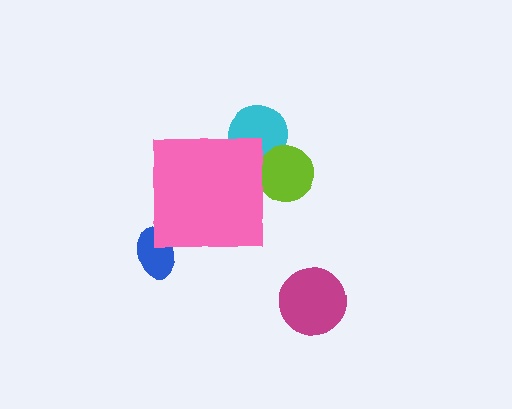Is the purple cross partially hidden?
Yes, the purple cross is partially hidden behind the pink square.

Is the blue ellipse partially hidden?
Yes, the blue ellipse is partially hidden behind the pink square.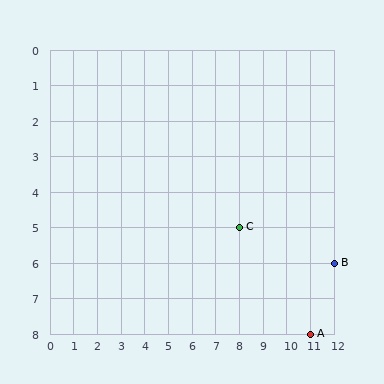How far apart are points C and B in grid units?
Points C and B are 4 columns and 1 row apart (about 4.1 grid units diagonally).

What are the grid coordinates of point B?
Point B is at grid coordinates (12, 6).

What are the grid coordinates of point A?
Point A is at grid coordinates (11, 8).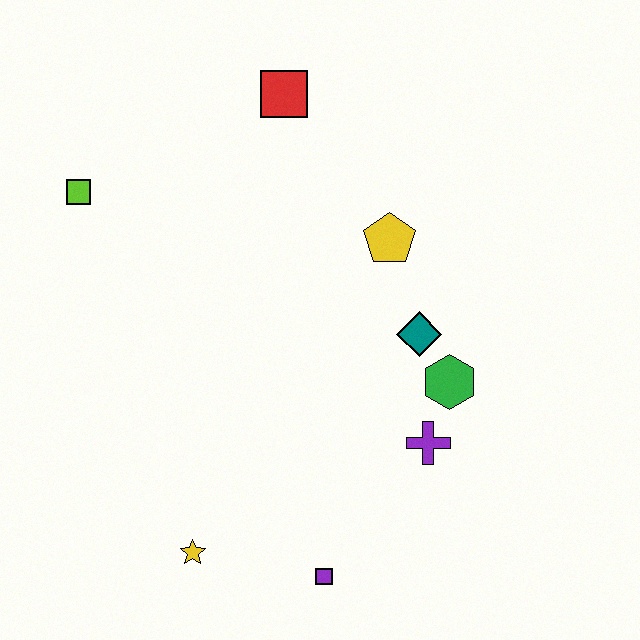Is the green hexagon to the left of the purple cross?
No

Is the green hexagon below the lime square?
Yes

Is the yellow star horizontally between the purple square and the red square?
No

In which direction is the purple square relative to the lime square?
The purple square is below the lime square.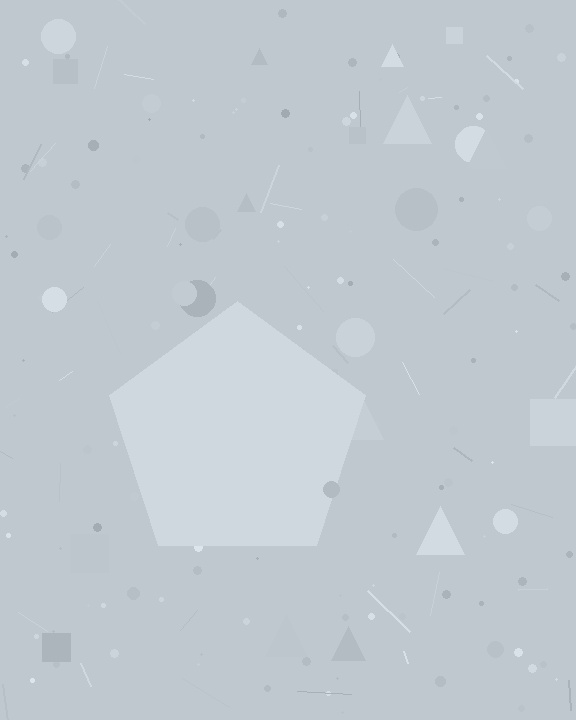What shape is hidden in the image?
A pentagon is hidden in the image.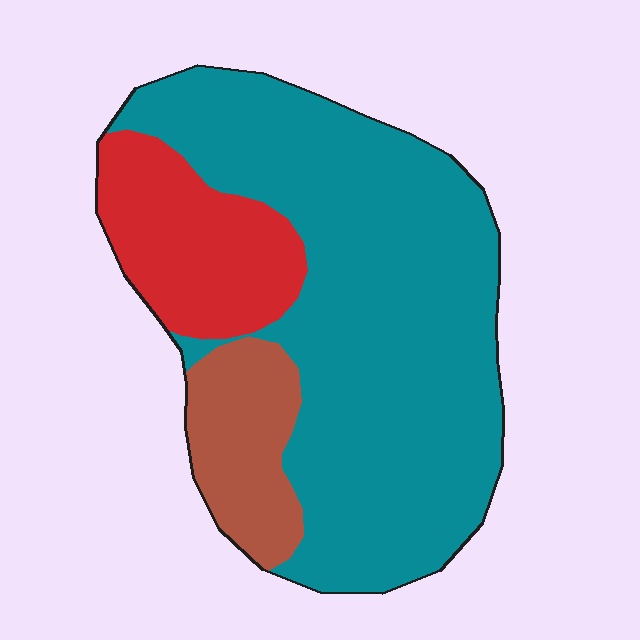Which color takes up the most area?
Teal, at roughly 70%.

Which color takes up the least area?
Brown, at roughly 15%.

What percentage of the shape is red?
Red takes up about one sixth (1/6) of the shape.